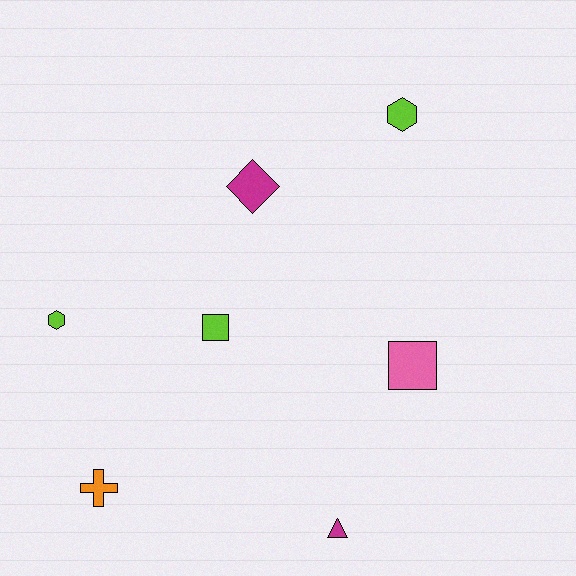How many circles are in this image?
There are no circles.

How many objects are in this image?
There are 7 objects.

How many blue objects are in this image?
There are no blue objects.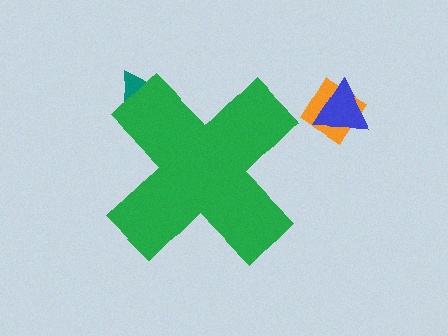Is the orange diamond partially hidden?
No, the orange diamond is fully visible.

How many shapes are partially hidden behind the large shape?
1 shape is partially hidden.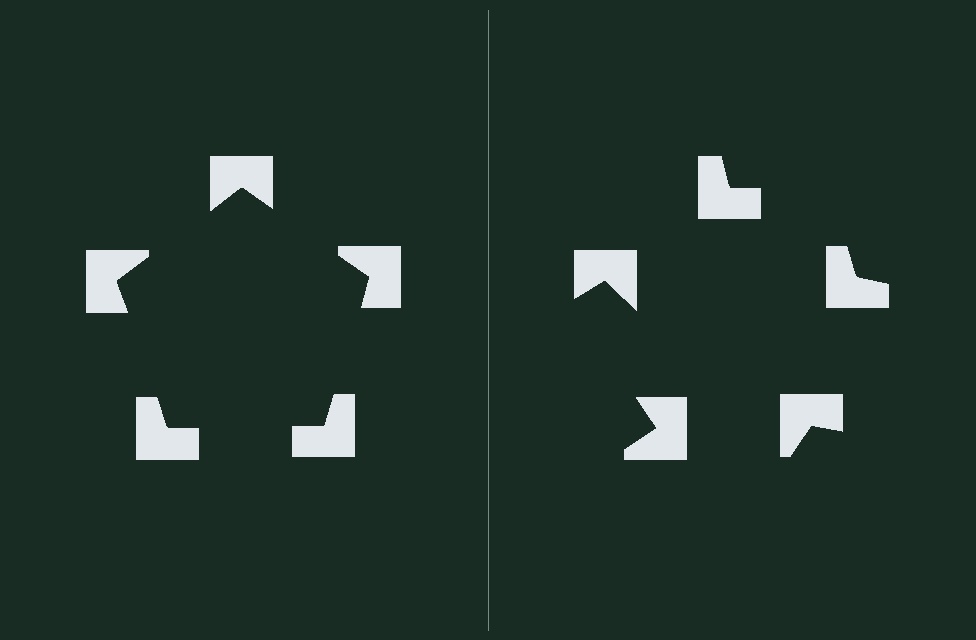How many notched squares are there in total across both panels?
10 — 5 on each side.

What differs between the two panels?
The notched squares are positioned identically on both sides; only the wedge orientations differ. On the left they align to a pentagon; on the right they are misaligned.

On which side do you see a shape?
An illusory pentagon appears on the left side. On the right side the wedge cuts are rotated, so no coherent shape forms.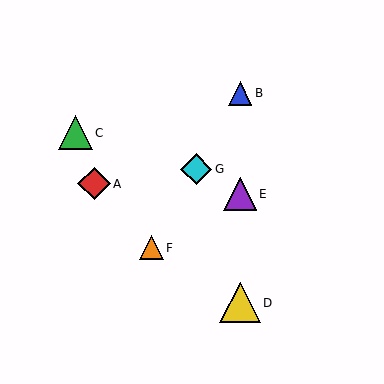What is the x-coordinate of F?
Object F is at x≈152.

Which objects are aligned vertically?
Objects B, D, E are aligned vertically.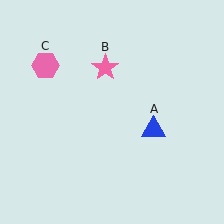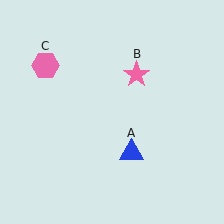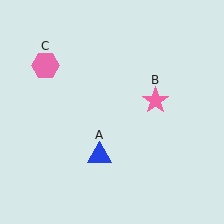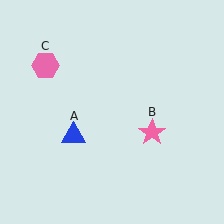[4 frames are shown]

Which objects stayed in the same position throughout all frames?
Pink hexagon (object C) remained stationary.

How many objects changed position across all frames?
2 objects changed position: blue triangle (object A), pink star (object B).